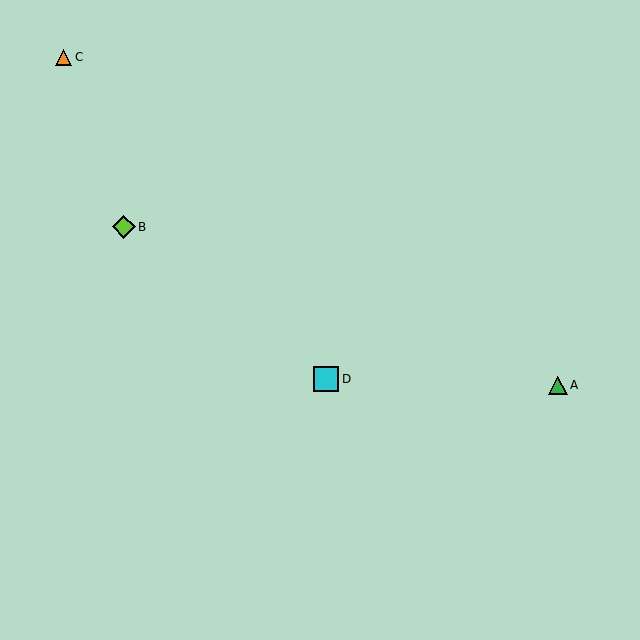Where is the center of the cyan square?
The center of the cyan square is at (326, 379).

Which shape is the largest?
The cyan square (labeled D) is the largest.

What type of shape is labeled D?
Shape D is a cyan square.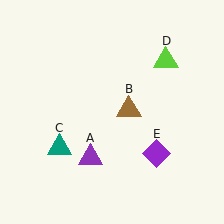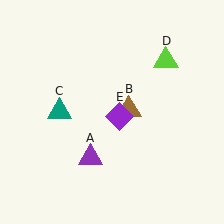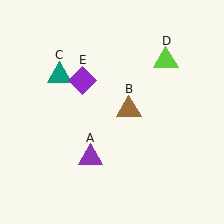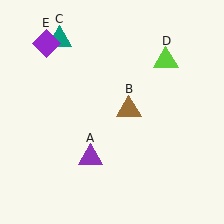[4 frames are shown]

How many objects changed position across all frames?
2 objects changed position: teal triangle (object C), purple diamond (object E).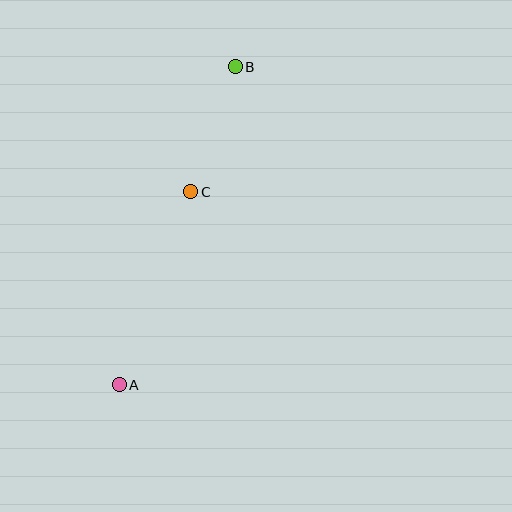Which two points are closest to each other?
Points B and C are closest to each other.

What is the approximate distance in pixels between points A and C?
The distance between A and C is approximately 206 pixels.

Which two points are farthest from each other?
Points A and B are farthest from each other.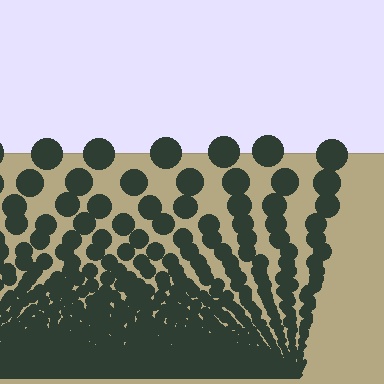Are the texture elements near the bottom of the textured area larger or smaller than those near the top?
Smaller. The gradient is inverted — elements near the bottom are smaller and denser.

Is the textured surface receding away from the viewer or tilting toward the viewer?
The surface appears to tilt toward the viewer. Texture elements get larger and sparser toward the top.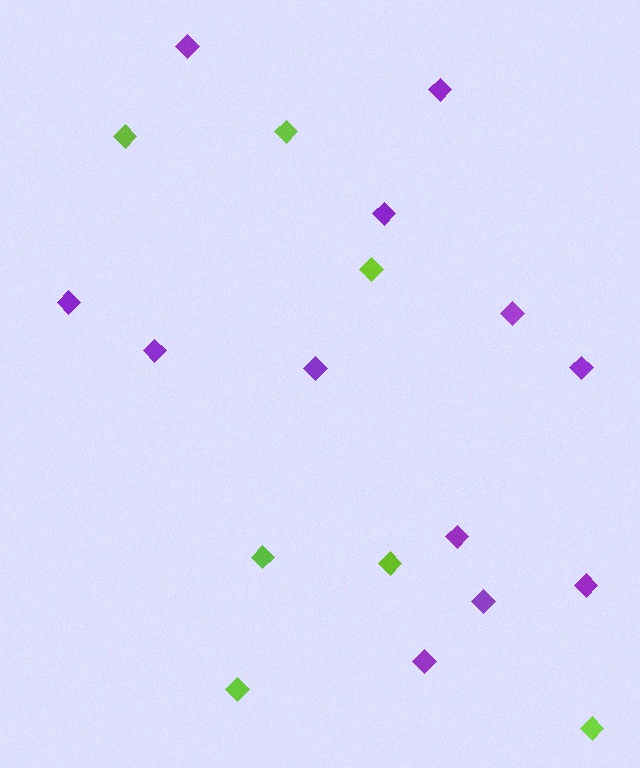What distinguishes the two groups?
There are 2 groups: one group of purple diamonds (12) and one group of lime diamonds (7).